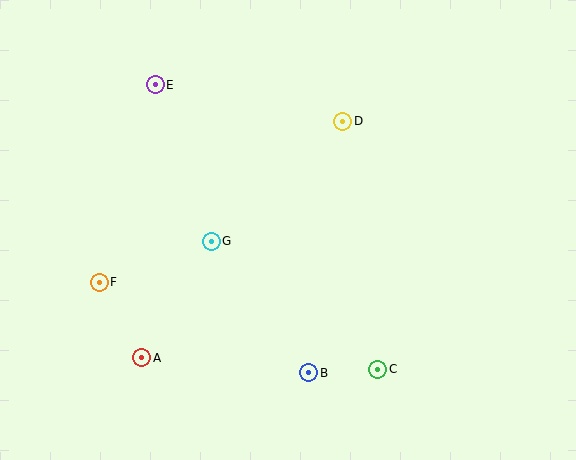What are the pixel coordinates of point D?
Point D is at (343, 121).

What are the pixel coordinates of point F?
Point F is at (99, 282).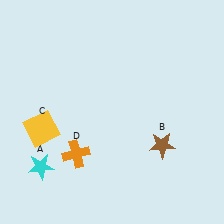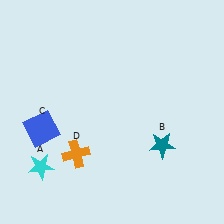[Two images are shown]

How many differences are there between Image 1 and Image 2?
There are 2 differences between the two images.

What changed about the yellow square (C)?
In Image 1, C is yellow. In Image 2, it changed to blue.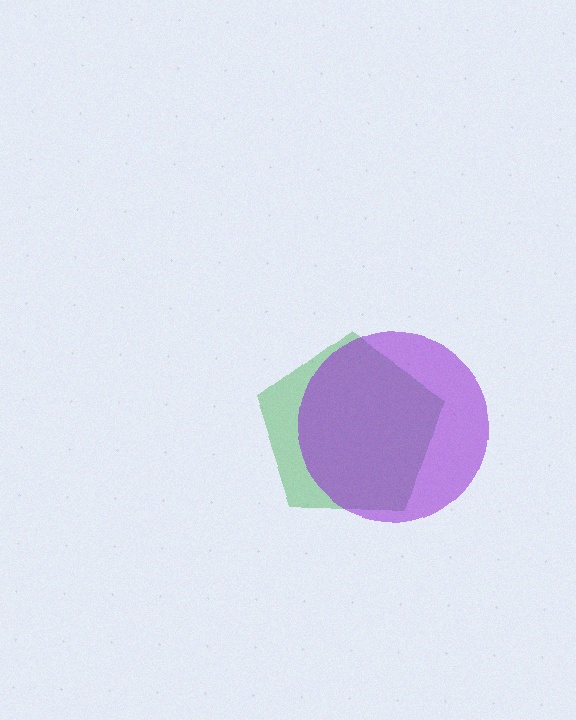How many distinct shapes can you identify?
There are 2 distinct shapes: a green pentagon, a purple circle.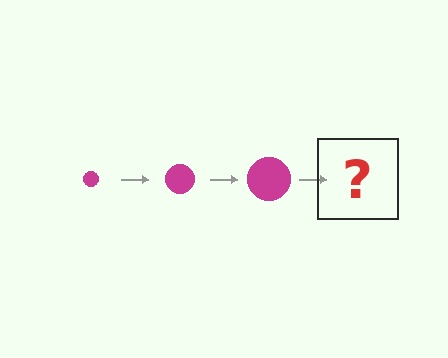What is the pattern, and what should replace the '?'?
The pattern is that the circle gets progressively larger each step. The '?' should be a magenta circle, larger than the previous one.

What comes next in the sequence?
The next element should be a magenta circle, larger than the previous one.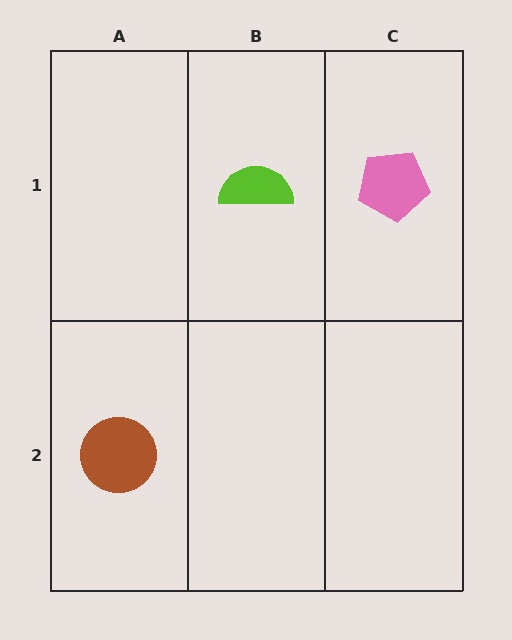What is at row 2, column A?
A brown circle.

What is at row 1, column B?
A lime semicircle.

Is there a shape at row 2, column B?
No, that cell is empty.